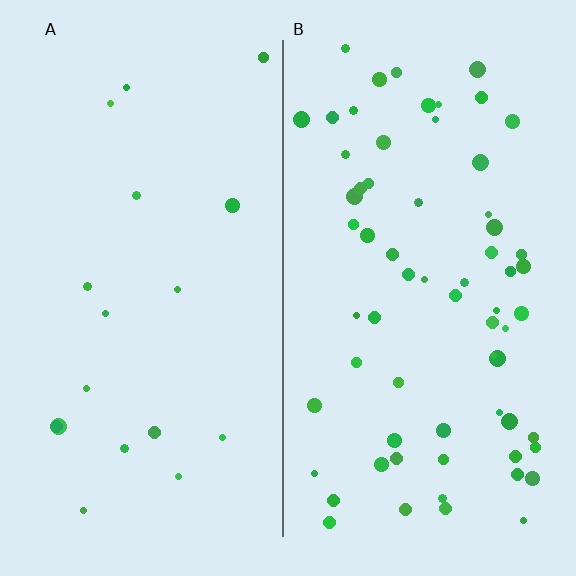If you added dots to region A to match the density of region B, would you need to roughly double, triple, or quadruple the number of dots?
Approximately quadruple.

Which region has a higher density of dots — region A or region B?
B (the right).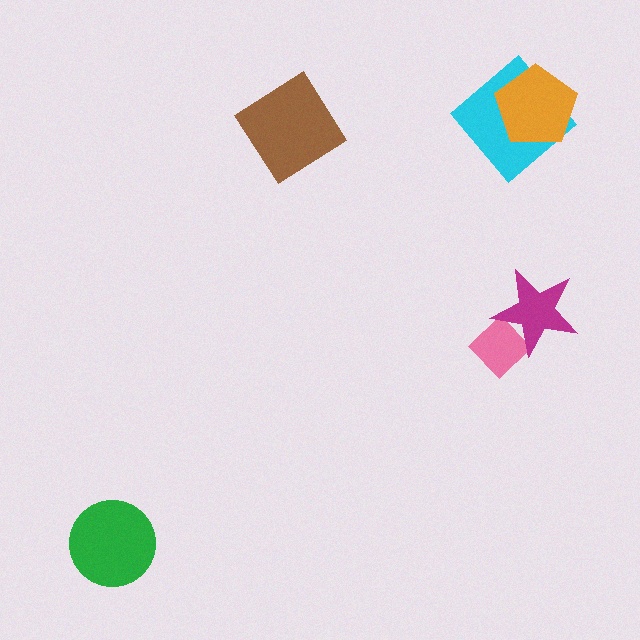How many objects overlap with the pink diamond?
1 object overlaps with the pink diamond.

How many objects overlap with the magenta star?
1 object overlaps with the magenta star.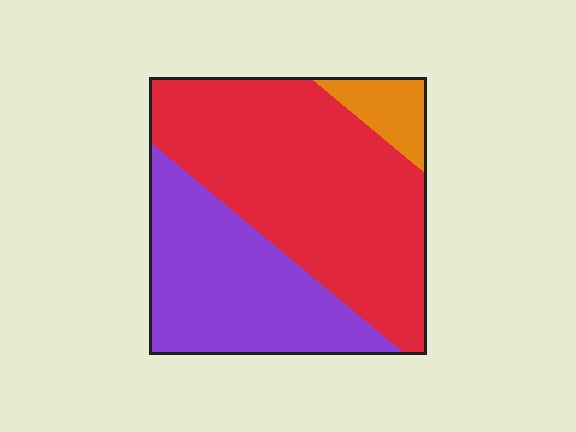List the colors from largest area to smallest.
From largest to smallest: red, purple, orange.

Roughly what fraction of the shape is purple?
Purple covers 36% of the shape.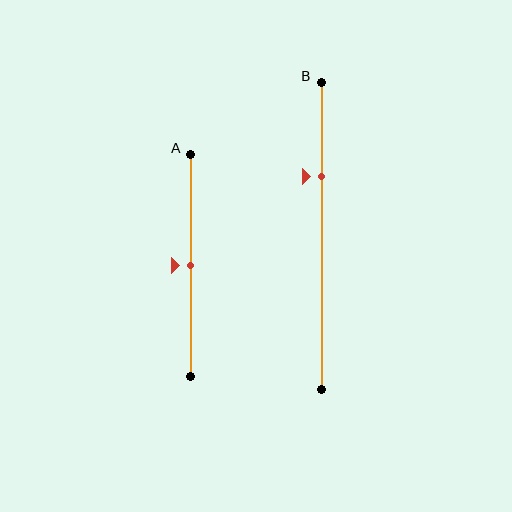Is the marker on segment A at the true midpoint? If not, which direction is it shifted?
Yes, the marker on segment A is at the true midpoint.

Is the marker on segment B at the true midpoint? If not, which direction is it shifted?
No, the marker on segment B is shifted upward by about 19% of the segment length.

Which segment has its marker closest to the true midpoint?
Segment A has its marker closest to the true midpoint.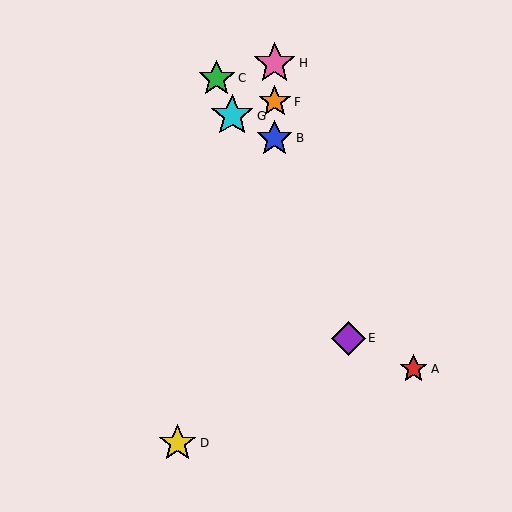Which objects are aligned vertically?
Objects B, F, H are aligned vertically.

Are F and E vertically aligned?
No, F is at x≈275 and E is at x≈348.